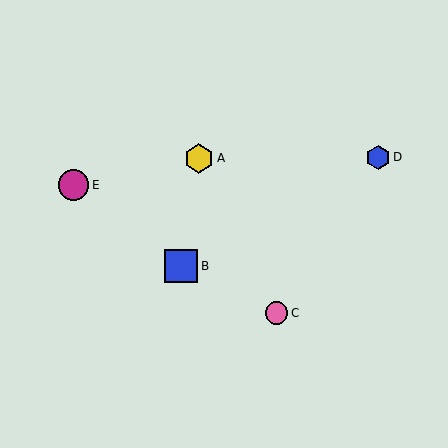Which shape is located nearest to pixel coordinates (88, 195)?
The magenta circle (labeled E) at (73, 185) is nearest to that location.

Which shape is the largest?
The blue square (labeled B) is the largest.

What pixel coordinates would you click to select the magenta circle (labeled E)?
Click at (73, 185) to select the magenta circle E.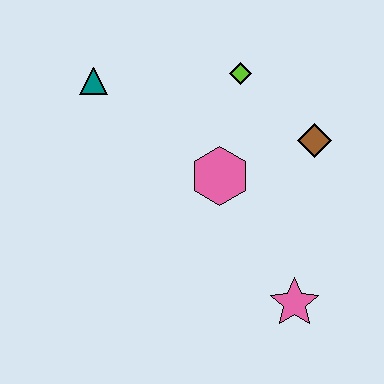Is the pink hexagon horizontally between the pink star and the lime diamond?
No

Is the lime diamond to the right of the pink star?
No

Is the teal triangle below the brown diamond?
No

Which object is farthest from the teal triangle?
The pink star is farthest from the teal triangle.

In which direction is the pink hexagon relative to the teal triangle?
The pink hexagon is to the right of the teal triangle.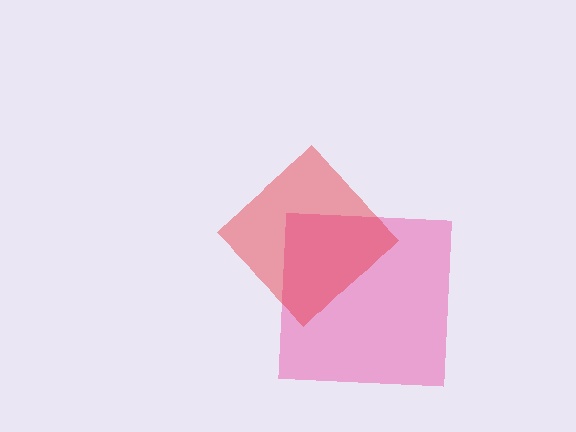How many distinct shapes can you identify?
There are 2 distinct shapes: a pink square, a red diamond.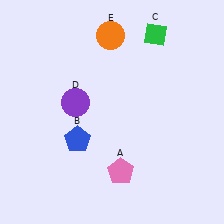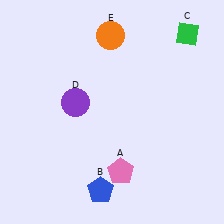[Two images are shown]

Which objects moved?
The objects that moved are: the blue pentagon (B), the green diamond (C).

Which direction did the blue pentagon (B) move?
The blue pentagon (B) moved down.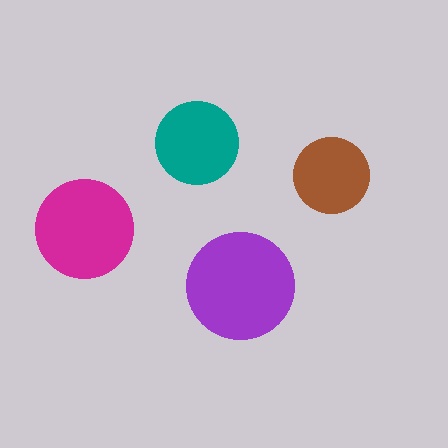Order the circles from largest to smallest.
the purple one, the magenta one, the teal one, the brown one.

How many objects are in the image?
There are 4 objects in the image.